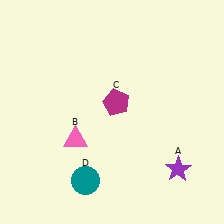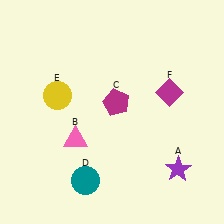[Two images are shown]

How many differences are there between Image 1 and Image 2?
There are 2 differences between the two images.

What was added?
A yellow circle (E), a magenta diamond (F) were added in Image 2.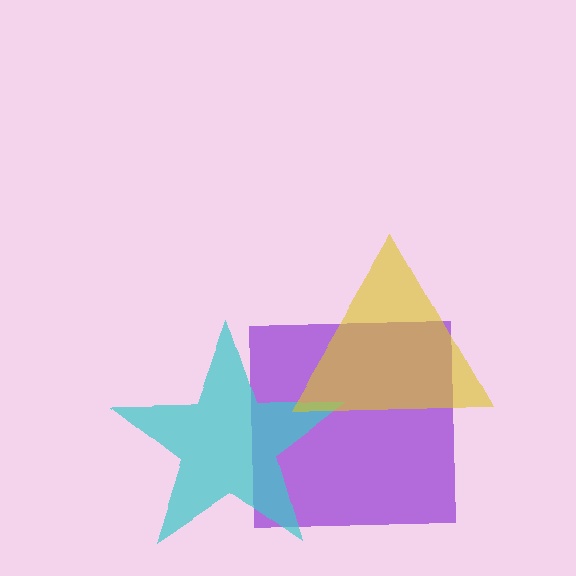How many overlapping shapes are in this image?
There are 3 overlapping shapes in the image.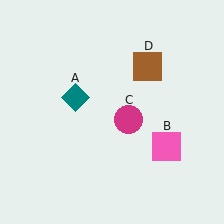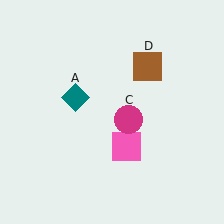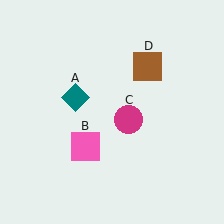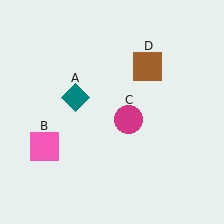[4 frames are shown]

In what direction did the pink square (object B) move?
The pink square (object B) moved left.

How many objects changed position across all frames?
1 object changed position: pink square (object B).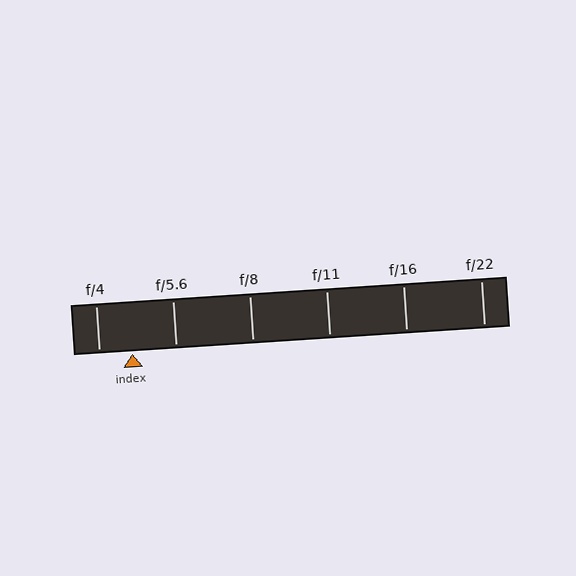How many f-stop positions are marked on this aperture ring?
There are 6 f-stop positions marked.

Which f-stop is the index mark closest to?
The index mark is closest to f/4.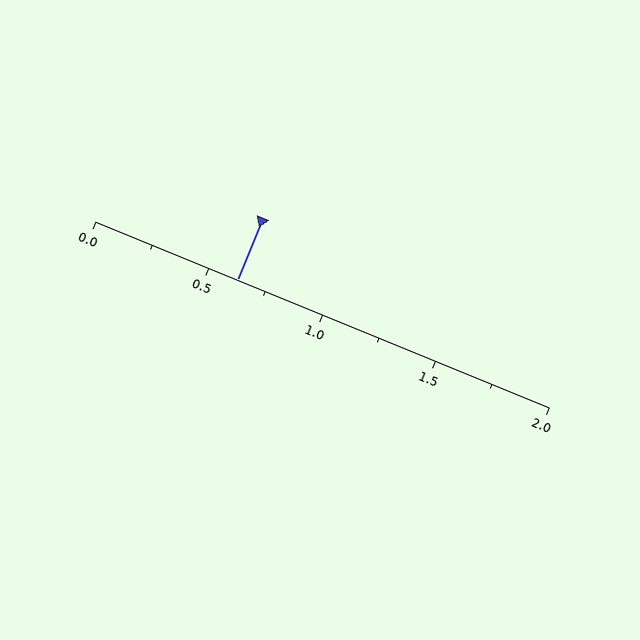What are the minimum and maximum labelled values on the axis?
The axis runs from 0.0 to 2.0.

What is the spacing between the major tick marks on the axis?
The major ticks are spaced 0.5 apart.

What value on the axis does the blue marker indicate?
The marker indicates approximately 0.62.